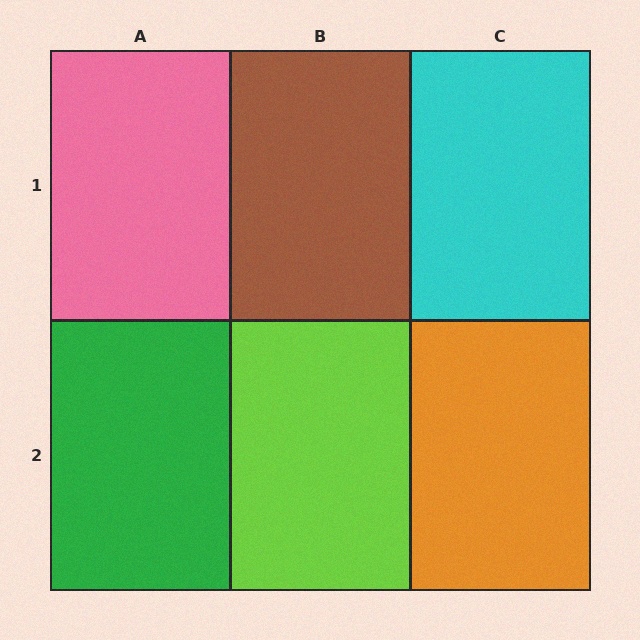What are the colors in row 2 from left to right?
Green, lime, orange.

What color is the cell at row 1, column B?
Brown.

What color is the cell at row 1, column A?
Pink.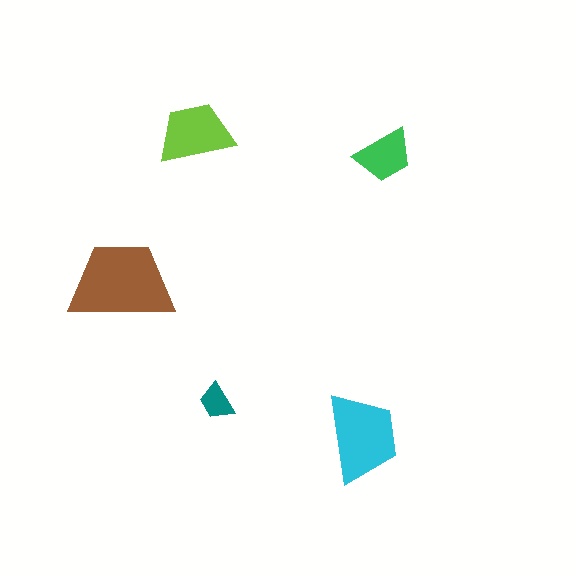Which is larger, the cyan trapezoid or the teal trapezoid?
The cyan one.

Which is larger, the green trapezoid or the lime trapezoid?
The lime one.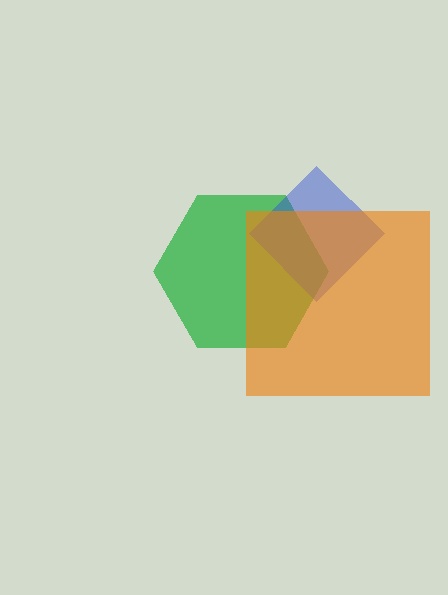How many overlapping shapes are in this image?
There are 3 overlapping shapes in the image.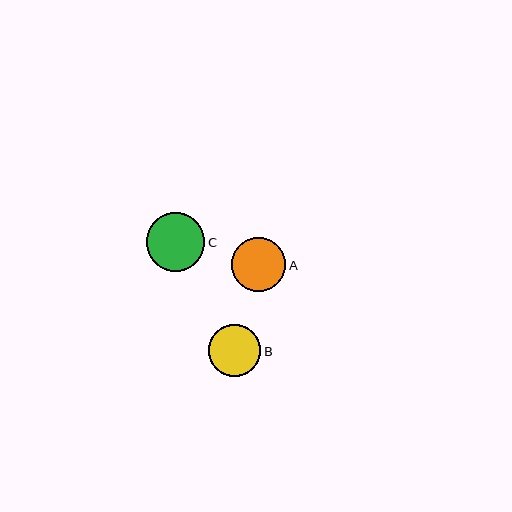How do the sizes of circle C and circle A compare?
Circle C and circle A are approximately the same size.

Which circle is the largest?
Circle C is the largest with a size of approximately 58 pixels.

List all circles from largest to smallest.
From largest to smallest: C, A, B.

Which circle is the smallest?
Circle B is the smallest with a size of approximately 52 pixels.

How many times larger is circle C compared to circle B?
Circle C is approximately 1.1 times the size of circle B.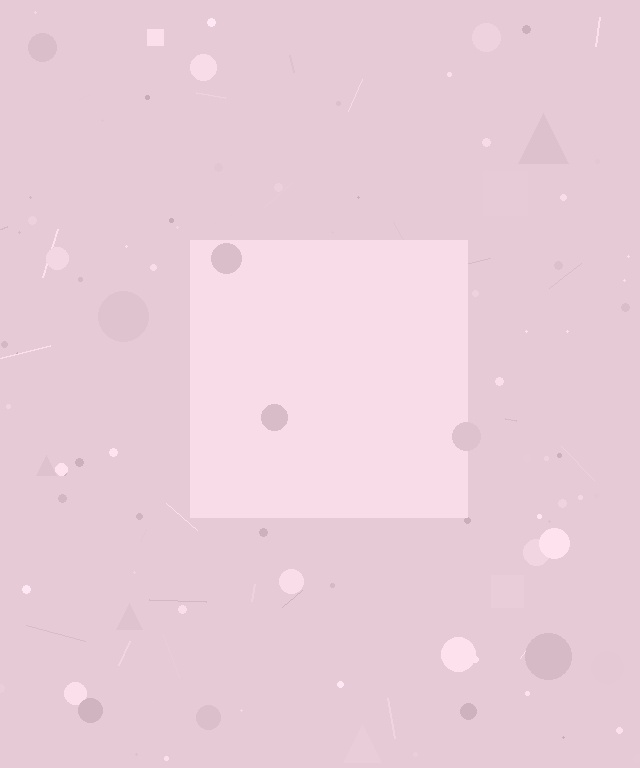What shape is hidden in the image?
A square is hidden in the image.